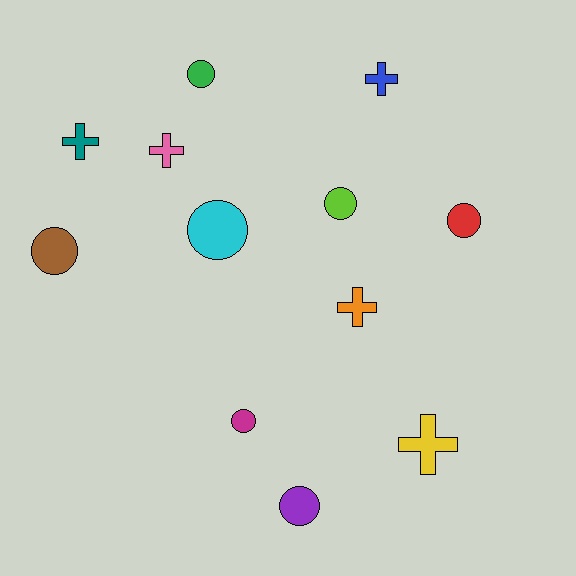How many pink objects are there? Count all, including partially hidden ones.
There is 1 pink object.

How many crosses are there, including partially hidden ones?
There are 5 crosses.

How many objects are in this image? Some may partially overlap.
There are 12 objects.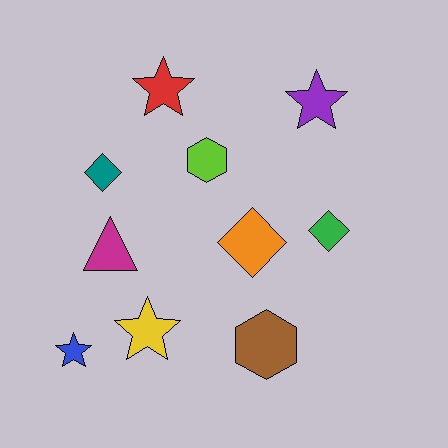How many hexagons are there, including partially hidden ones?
There are 2 hexagons.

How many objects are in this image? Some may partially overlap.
There are 10 objects.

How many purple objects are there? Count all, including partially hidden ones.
There is 1 purple object.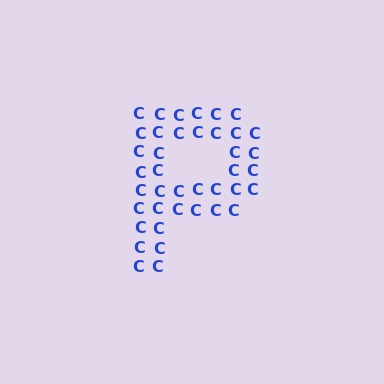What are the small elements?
The small elements are letter C's.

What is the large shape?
The large shape is the letter P.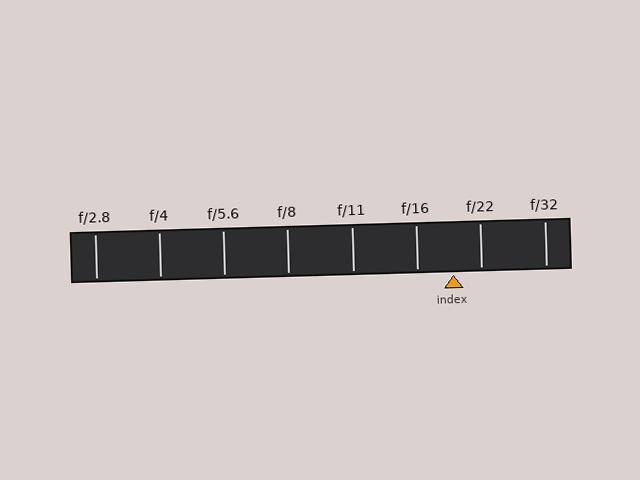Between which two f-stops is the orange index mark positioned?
The index mark is between f/16 and f/22.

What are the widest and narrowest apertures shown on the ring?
The widest aperture shown is f/2.8 and the narrowest is f/32.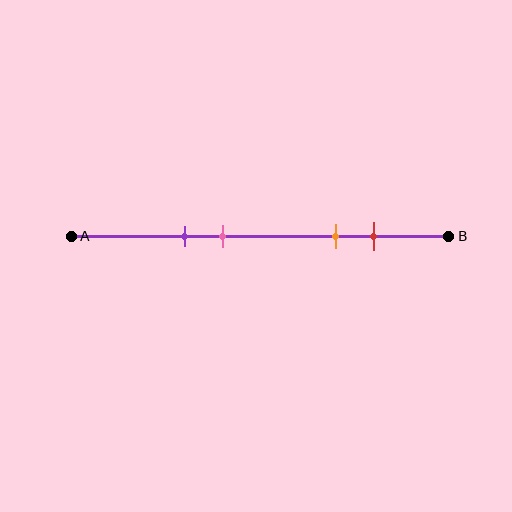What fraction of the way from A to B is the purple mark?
The purple mark is approximately 30% (0.3) of the way from A to B.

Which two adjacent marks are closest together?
The purple and pink marks are the closest adjacent pair.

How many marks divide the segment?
There are 4 marks dividing the segment.